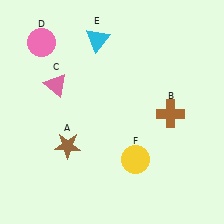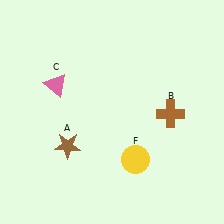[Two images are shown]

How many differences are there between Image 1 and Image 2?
There are 2 differences between the two images.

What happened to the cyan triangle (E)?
The cyan triangle (E) was removed in Image 2. It was in the top-left area of Image 1.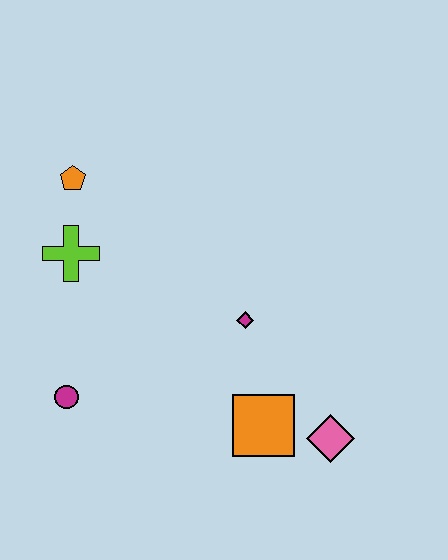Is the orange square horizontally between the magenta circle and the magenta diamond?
No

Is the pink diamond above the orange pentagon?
No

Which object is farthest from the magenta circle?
The pink diamond is farthest from the magenta circle.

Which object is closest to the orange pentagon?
The lime cross is closest to the orange pentagon.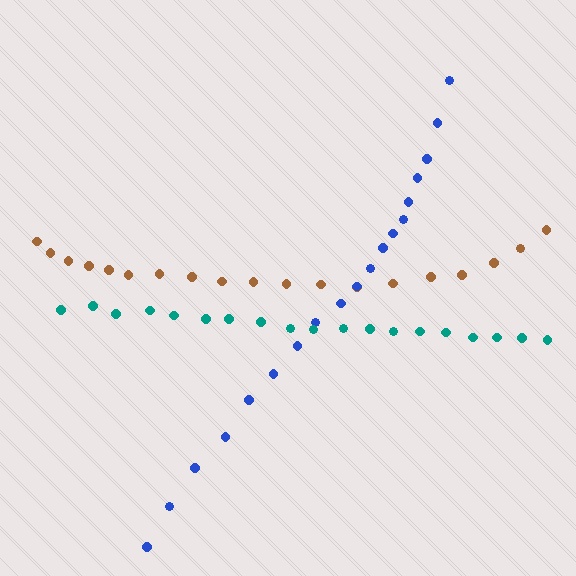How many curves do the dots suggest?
There are 3 distinct paths.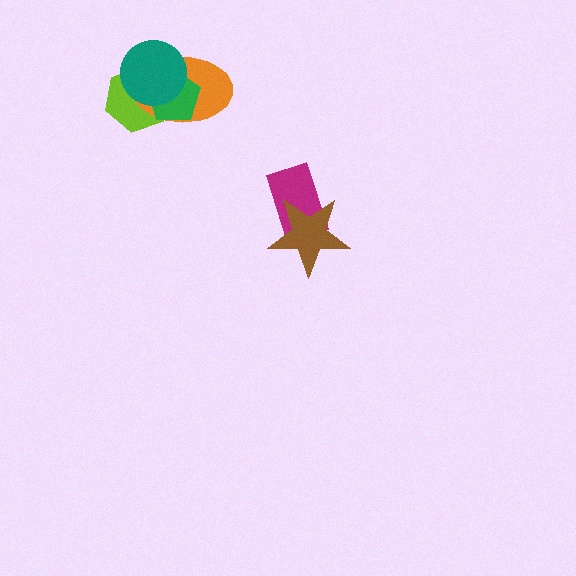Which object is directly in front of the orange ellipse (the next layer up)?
The green pentagon is directly in front of the orange ellipse.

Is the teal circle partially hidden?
No, no other shape covers it.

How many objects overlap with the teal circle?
3 objects overlap with the teal circle.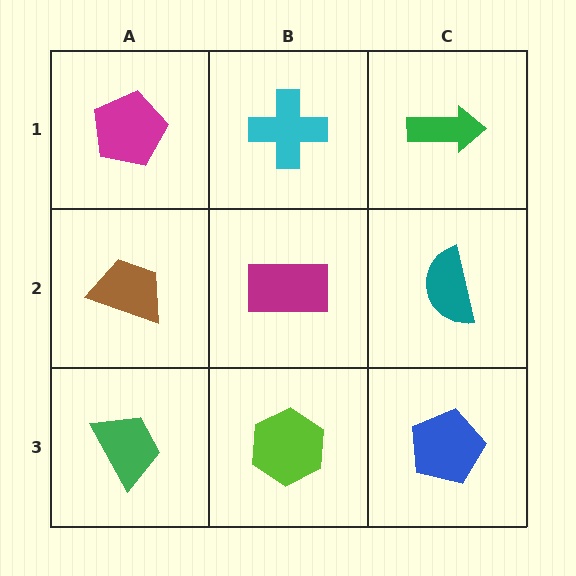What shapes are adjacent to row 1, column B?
A magenta rectangle (row 2, column B), a magenta pentagon (row 1, column A), a green arrow (row 1, column C).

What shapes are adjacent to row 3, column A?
A brown trapezoid (row 2, column A), a lime hexagon (row 3, column B).